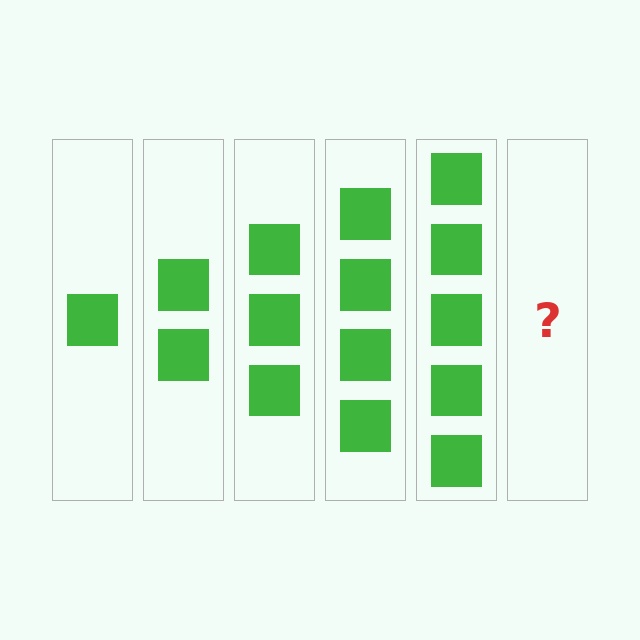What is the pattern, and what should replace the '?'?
The pattern is that each step adds one more square. The '?' should be 6 squares.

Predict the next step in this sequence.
The next step is 6 squares.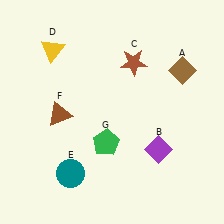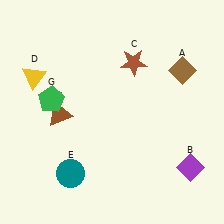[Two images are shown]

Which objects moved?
The objects that moved are: the purple diamond (B), the yellow triangle (D), the green pentagon (G).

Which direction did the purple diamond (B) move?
The purple diamond (B) moved right.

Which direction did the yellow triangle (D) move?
The yellow triangle (D) moved down.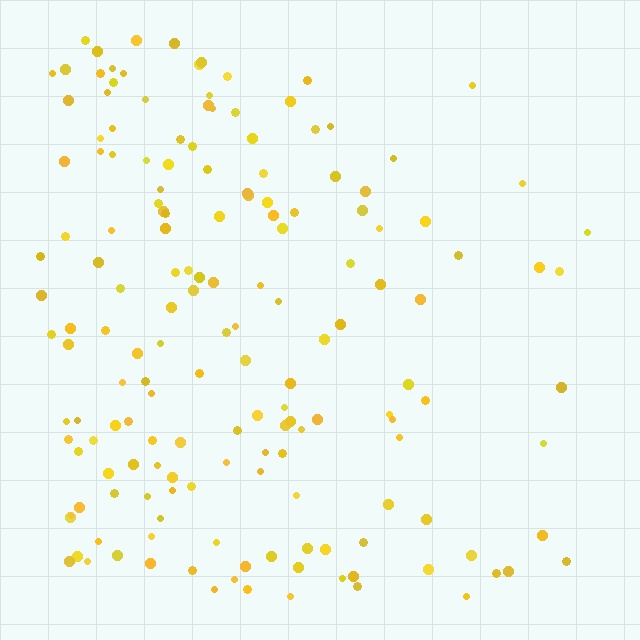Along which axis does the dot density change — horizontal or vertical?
Horizontal.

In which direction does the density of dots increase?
From right to left, with the left side densest.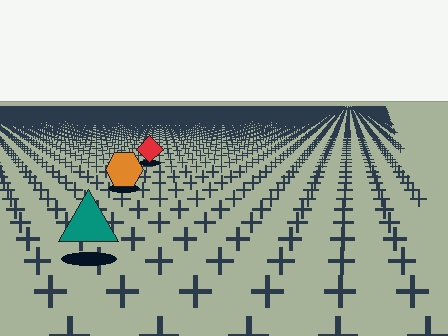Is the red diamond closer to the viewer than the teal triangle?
No. The teal triangle is closer — you can tell from the texture gradient: the ground texture is coarser near it.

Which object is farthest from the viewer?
The red diamond is farthest from the viewer. It appears smaller and the ground texture around it is denser.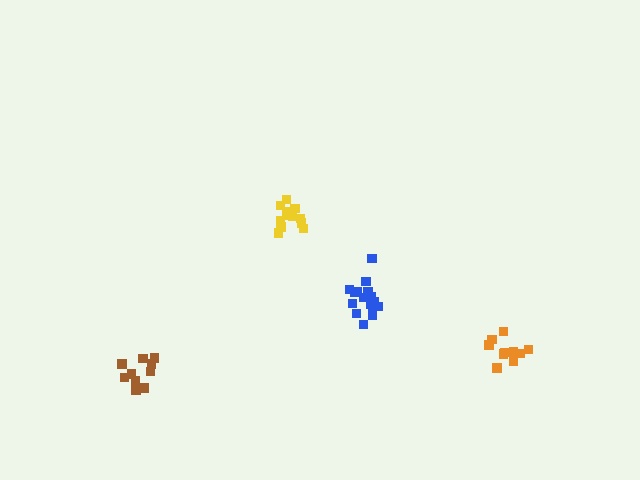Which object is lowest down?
The brown cluster is bottommost.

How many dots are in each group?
Group 1: 16 dots, Group 2: 12 dots, Group 3: 11 dots, Group 4: 10 dots (49 total).